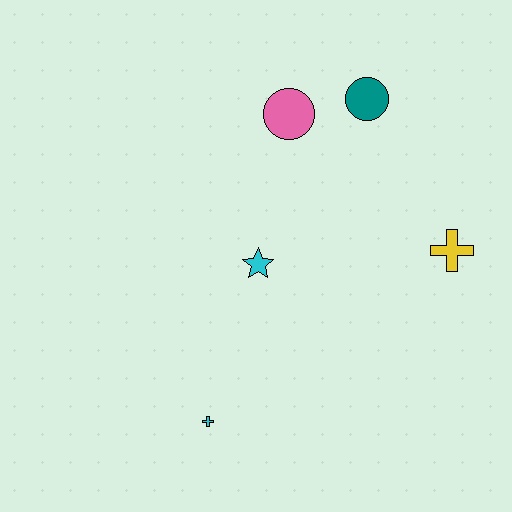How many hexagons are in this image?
There are no hexagons.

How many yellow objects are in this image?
There is 1 yellow object.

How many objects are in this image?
There are 5 objects.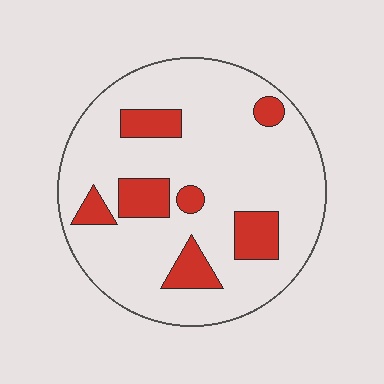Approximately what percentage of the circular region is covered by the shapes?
Approximately 20%.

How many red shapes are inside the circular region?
7.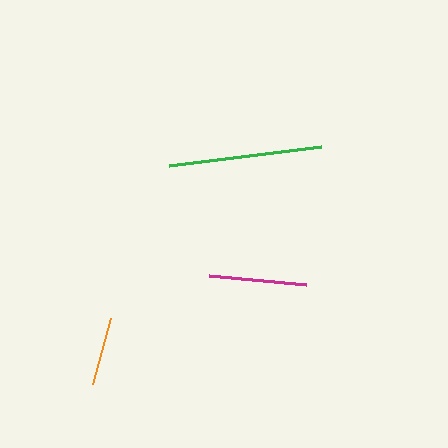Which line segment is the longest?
The green line is the longest at approximately 153 pixels.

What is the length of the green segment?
The green segment is approximately 153 pixels long.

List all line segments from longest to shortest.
From longest to shortest: green, magenta, orange.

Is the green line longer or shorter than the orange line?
The green line is longer than the orange line.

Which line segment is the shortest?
The orange line is the shortest at approximately 68 pixels.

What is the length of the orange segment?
The orange segment is approximately 68 pixels long.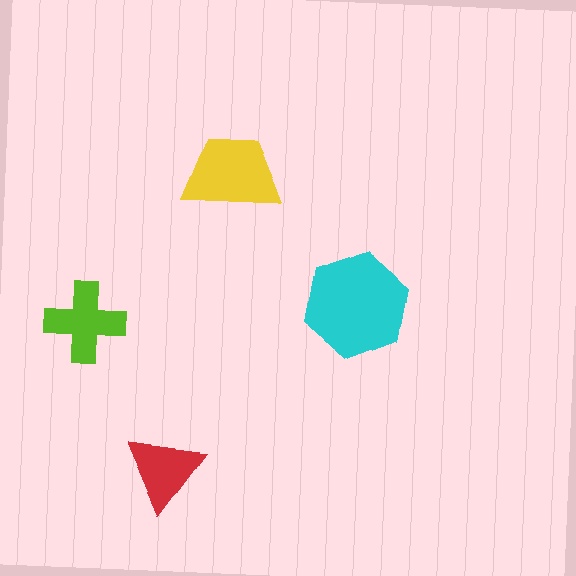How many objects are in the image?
There are 4 objects in the image.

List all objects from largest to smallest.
The cyan hexagon, the yellow trapezoid, the lime cross, the red triangle.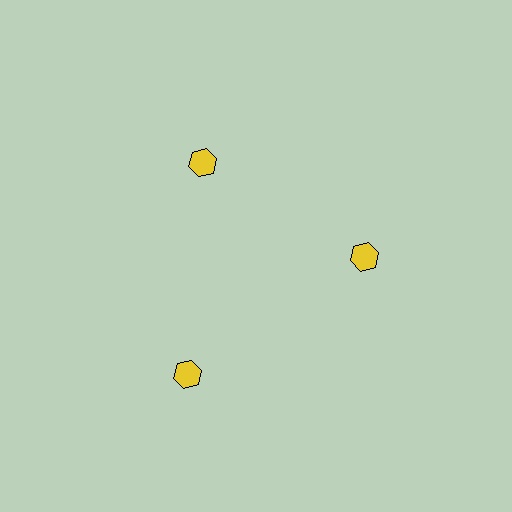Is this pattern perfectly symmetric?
No. The 3 yellow hexagons are arranged in a ring, but one element near the 7 o'clock position is pushed outward from the center, breaking the 3-fold rotational symmetry.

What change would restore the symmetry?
The symmetry would be restored by moving it inward, back onto the ring so that all 3 hexagons sit at equal angles and equal distance from the center.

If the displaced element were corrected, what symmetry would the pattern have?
It would have 3-fold rotational symmetry — the pattern would map onto itself every 120 degrees.